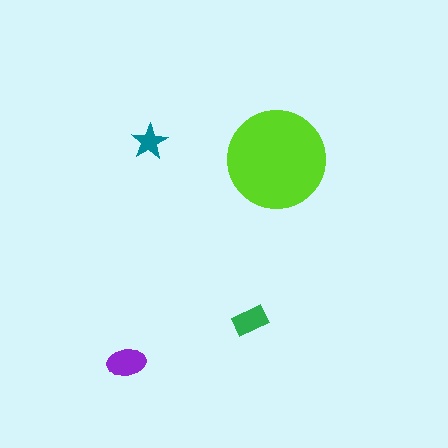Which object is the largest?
The lime circle.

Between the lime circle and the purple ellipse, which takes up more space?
The lime circle.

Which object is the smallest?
The teal star.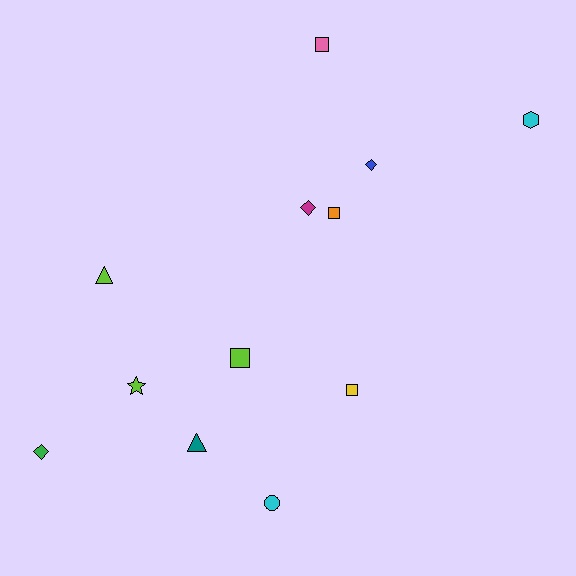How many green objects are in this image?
There is 1 green object.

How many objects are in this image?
There are 12 objects.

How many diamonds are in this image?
There are 3 diamonds.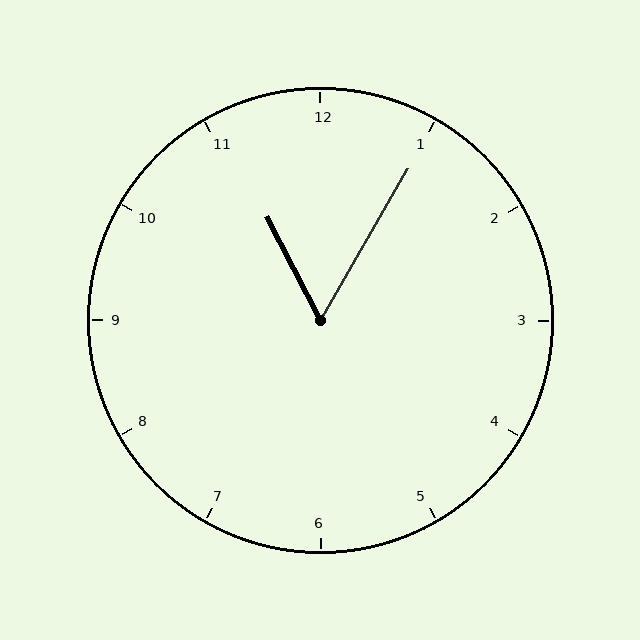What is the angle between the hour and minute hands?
Approximately 58 degrees.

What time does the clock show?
11:05.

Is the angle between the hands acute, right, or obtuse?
It is acute.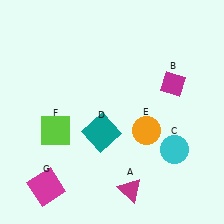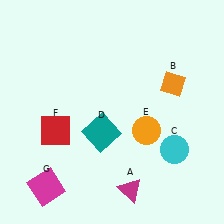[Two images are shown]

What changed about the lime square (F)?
In Image 1, F is lime. In Image 2, it changed to red.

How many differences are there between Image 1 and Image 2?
There are 2 differences between the two images.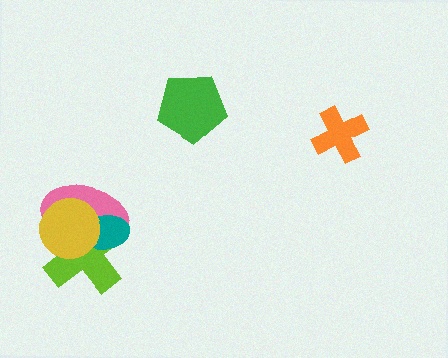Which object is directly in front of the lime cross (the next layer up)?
The pink ellipse is directly in front of the lime cross.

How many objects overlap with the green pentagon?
0 objects overlap with the green pentagon.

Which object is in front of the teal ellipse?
The yellow circle is in front of the teal ellipse.